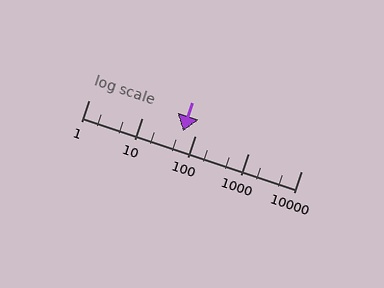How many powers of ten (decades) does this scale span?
The scale spans 4 decades, from 1 to 10000.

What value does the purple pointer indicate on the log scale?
The pointer indicates approximately 60.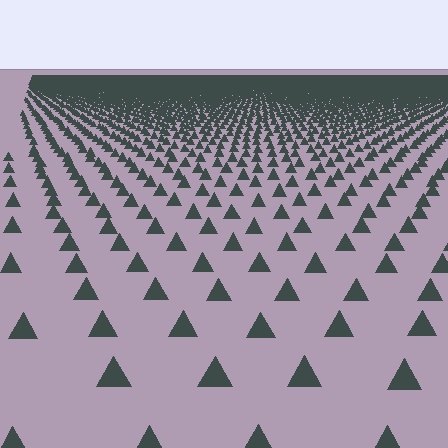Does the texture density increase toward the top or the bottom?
Density increases toward the top.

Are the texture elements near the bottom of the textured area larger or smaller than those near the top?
Larger. Near the bottom, elements are closer to the viewer and appear at a bigger on-screen size.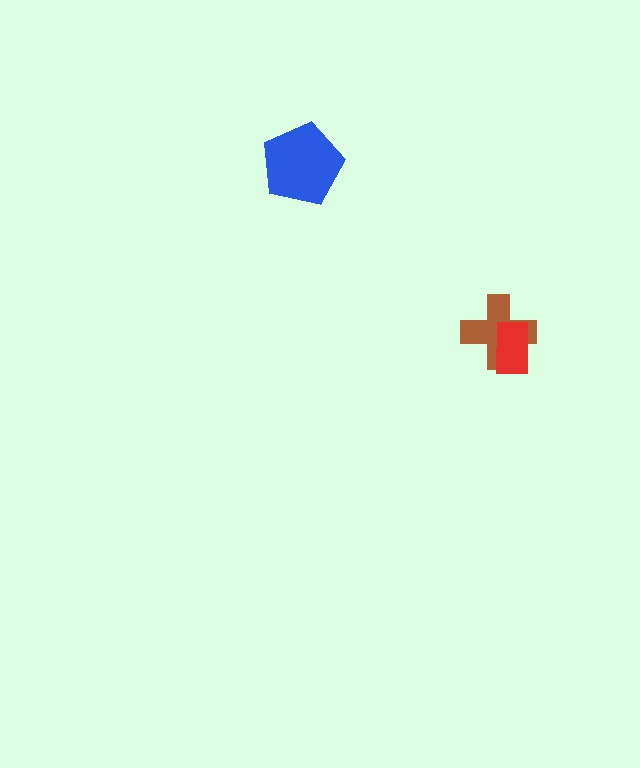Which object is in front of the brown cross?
The red rectangle is in front of the brown cross.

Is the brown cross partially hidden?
Yes, it is partially covered by another shape.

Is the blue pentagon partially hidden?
No, no other shape covers it.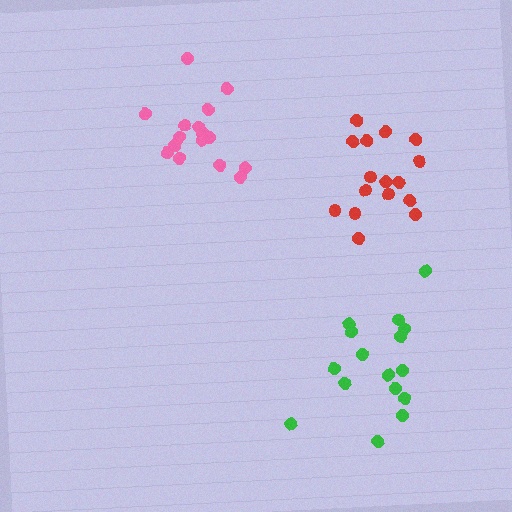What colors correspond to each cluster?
The clusters are colored: green, red, pink.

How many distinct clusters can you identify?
There are 3 distinct clusters.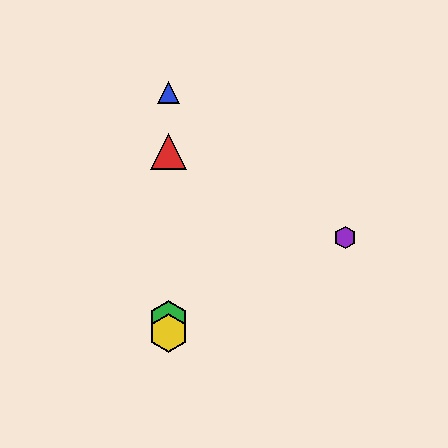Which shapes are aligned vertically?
The red triangle, the blue triangle, the green hexagon, the yellow hexagon are aligned vertically.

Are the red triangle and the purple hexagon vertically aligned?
No, the red triangle is at x≈169 and the purple hexagon is at x≈345.